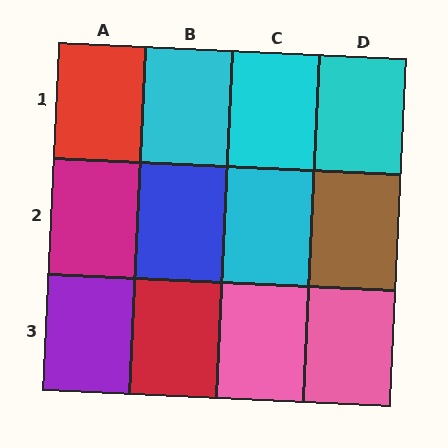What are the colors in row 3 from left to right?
Purple, red, pink, pink.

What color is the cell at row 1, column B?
Cyan.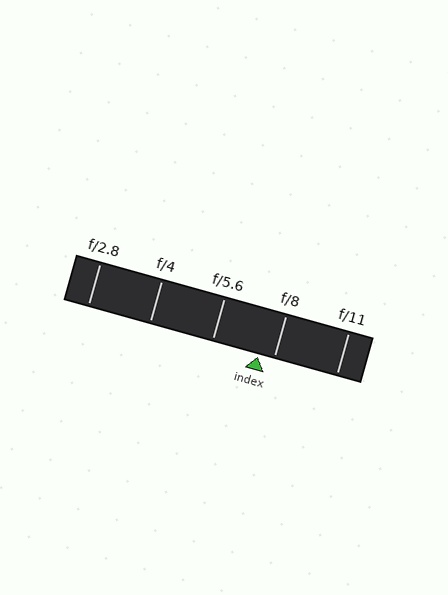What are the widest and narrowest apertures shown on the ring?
The widest aperture shown is f/2.8 and the narrowest is f/11.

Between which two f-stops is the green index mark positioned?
The index mark is between f/5.6 and f/8.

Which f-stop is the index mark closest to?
The index mark is closest to f/8.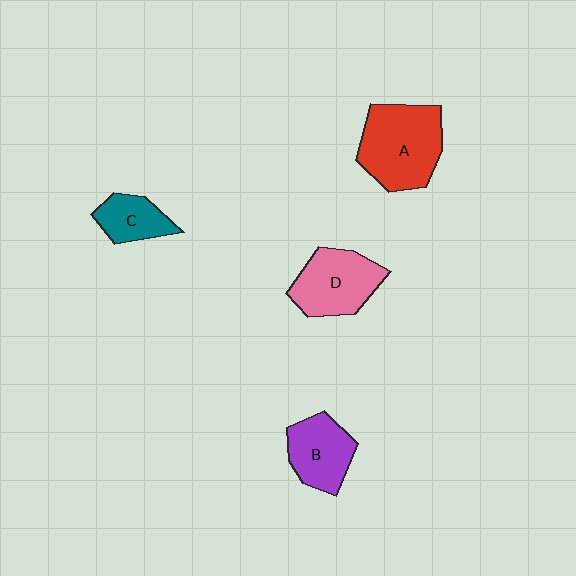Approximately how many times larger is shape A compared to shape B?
Approximately 1.5 times.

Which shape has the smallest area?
Shape C (teal).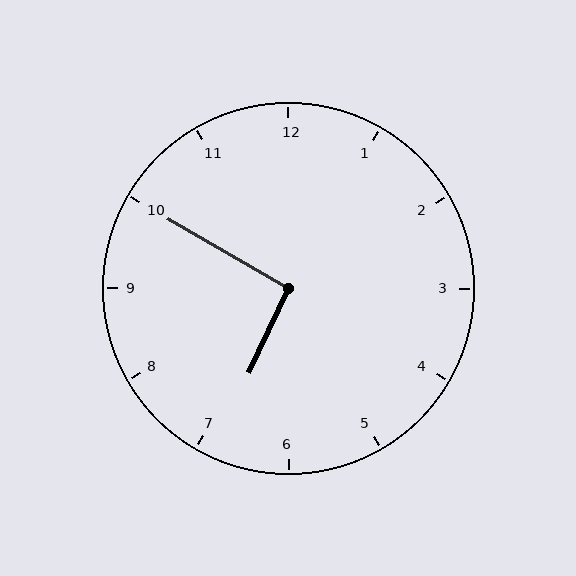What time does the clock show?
6:50.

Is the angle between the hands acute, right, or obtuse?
It is right.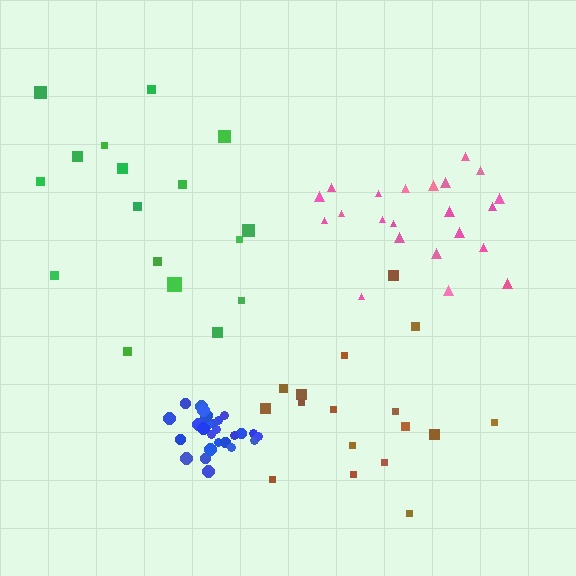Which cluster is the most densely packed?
Blue.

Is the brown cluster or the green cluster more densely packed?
Brown.